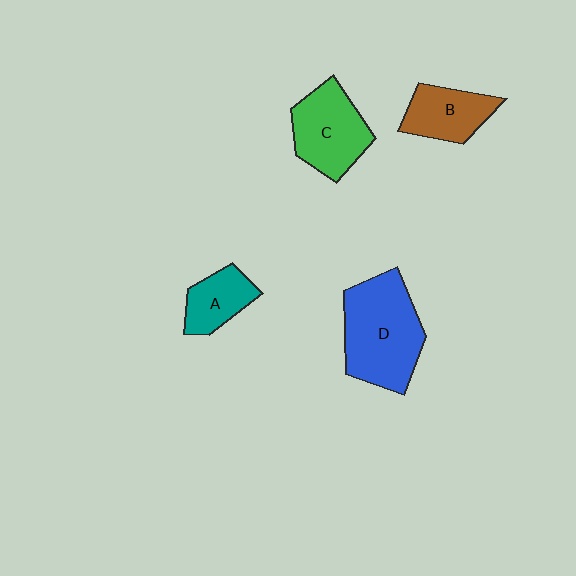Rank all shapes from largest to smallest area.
From largest to smallest: D (blue), C (green), B (brown), A (teal).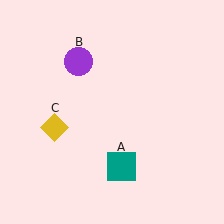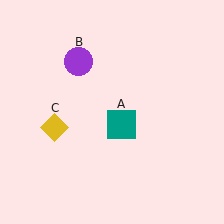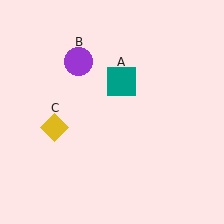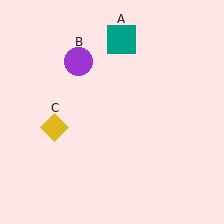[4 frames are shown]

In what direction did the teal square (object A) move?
The teal square (object A) moved up.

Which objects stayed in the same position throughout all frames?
Purple circle (object B) and yellow diamond (object C) remained stationary.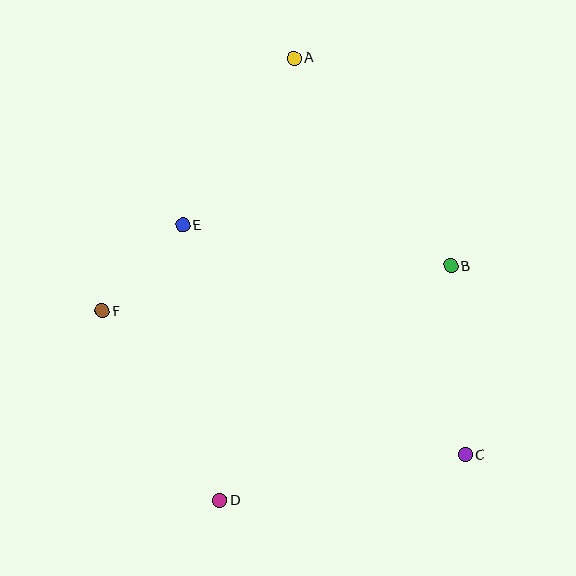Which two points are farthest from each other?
Points A and D are farthest from each other.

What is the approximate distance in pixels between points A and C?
The distance between A and C is approximately 432 pixels.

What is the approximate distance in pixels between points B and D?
The distance between B and D is approximately 329 pixels.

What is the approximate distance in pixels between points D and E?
The distance between D and E is approximately 277 pixels.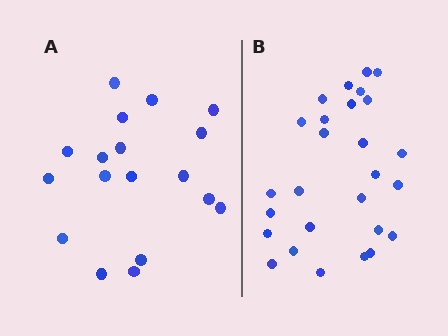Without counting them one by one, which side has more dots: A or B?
Region B (the right region) has more dots.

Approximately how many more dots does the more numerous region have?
Region B has roughly 8 or so more dots than region A.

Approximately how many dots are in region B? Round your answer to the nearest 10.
About 30 dots. (The exact count is 27, which rounds to 30.)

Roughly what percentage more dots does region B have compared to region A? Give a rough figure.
About 50% more.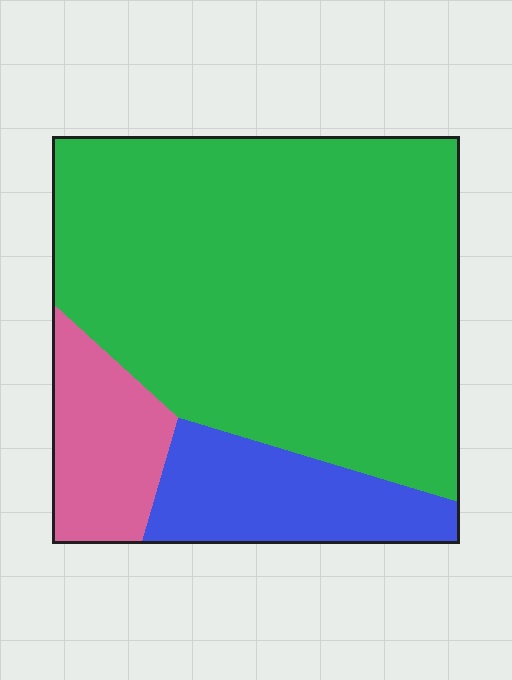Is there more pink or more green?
Green.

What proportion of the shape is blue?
Blue covers roughly 15% of the shape.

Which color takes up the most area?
Green, at roughly 70%.